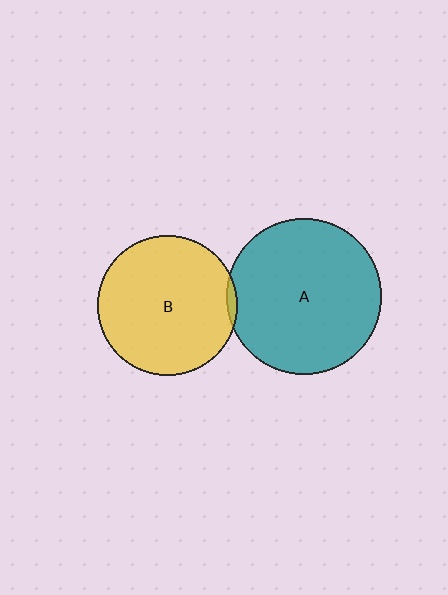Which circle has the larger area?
Circle A (teal).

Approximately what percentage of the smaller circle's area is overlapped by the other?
Approximately 5%.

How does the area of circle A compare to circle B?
Approximately 1.2 times.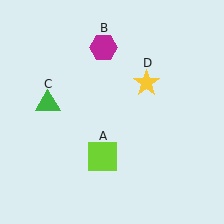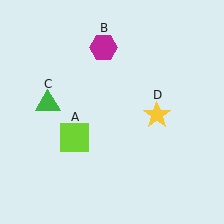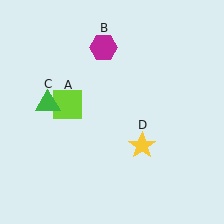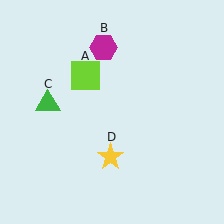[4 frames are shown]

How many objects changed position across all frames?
2 objects changed position: lime square (object A), yellow star (object D).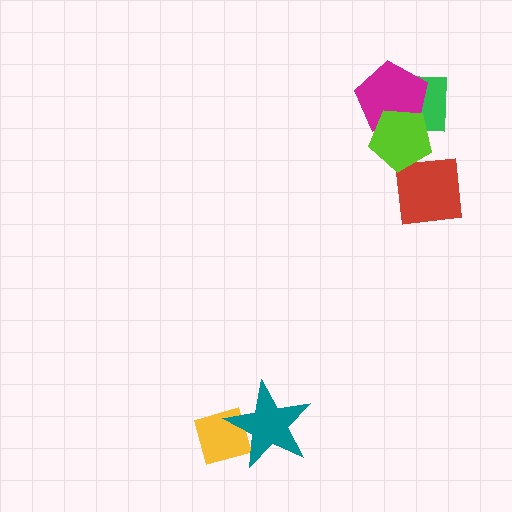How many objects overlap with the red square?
1 object overlaps with the red square.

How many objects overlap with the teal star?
1 object overlaps with the teal star.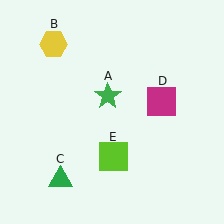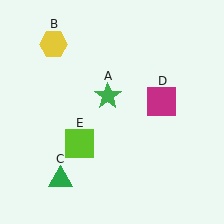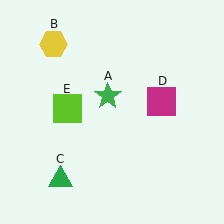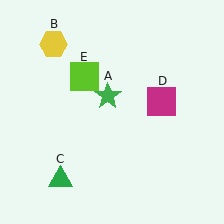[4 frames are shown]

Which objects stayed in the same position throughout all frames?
Green star (object A) and yellow hexagon (object B) and green triangle (object C) and magenta square (object D) remained stationary.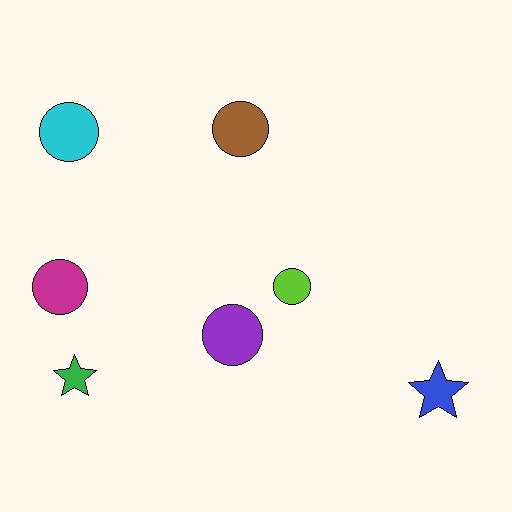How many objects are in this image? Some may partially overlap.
There are 7 objects.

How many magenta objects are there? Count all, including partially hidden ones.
There is 1 magenta object.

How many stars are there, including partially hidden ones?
There are 2 stars.